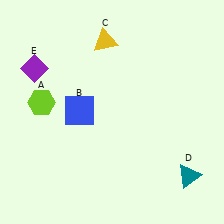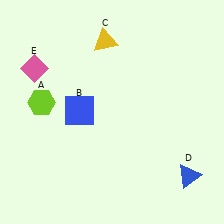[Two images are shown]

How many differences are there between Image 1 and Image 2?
There are 2 differences between the two images.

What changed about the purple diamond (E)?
In Image 1, E is purple. In Image 2, it changed to pink.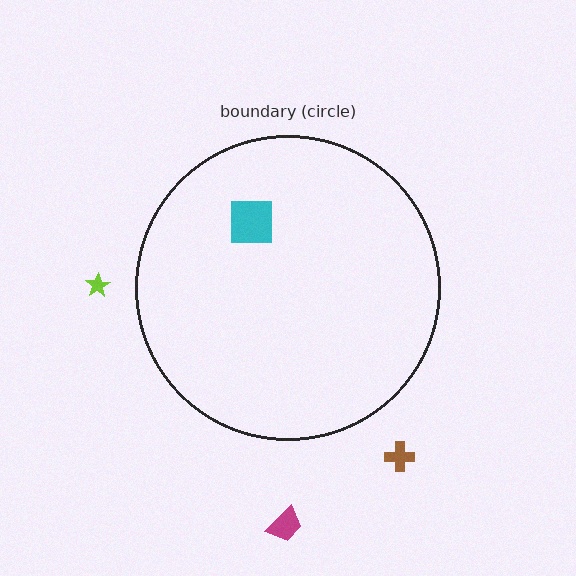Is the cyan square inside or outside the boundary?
Inside.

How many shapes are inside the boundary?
1 inside, 3 outside.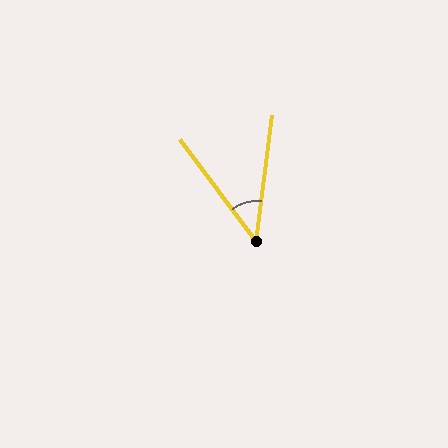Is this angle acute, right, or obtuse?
It is acute.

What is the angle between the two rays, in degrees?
Approximately 44 degrees.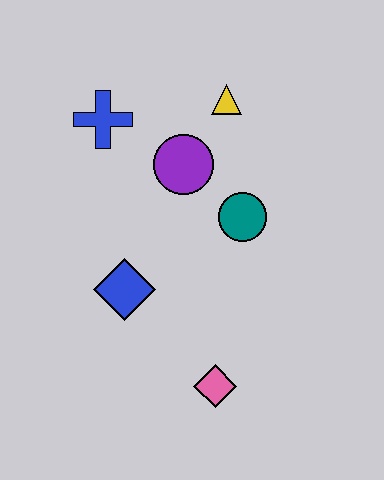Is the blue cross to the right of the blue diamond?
No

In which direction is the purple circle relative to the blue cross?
The purple circle is to the right of the blue cross.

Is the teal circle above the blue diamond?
Yes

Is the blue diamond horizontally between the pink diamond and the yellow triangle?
No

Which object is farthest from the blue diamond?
The yellow triangle is farthest from the blue diamond.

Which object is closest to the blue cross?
The purple circle is closest to the blue cross.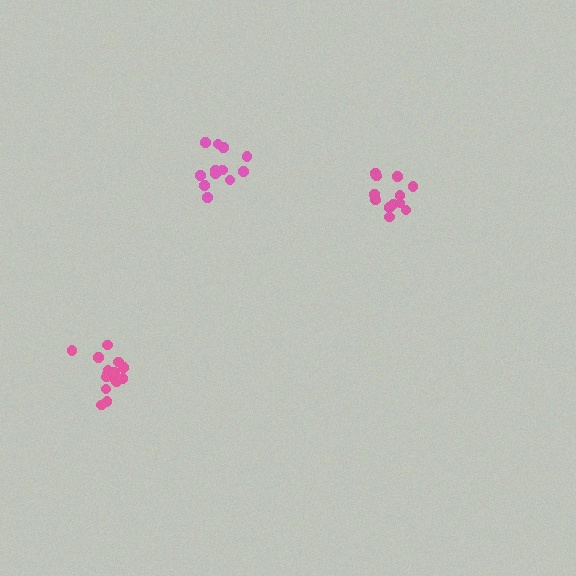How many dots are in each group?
Group 1: 12 dots, Group 2: 15 dots, Group 3: 12 dots (39 total).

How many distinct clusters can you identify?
There are 3 distinct clusters.